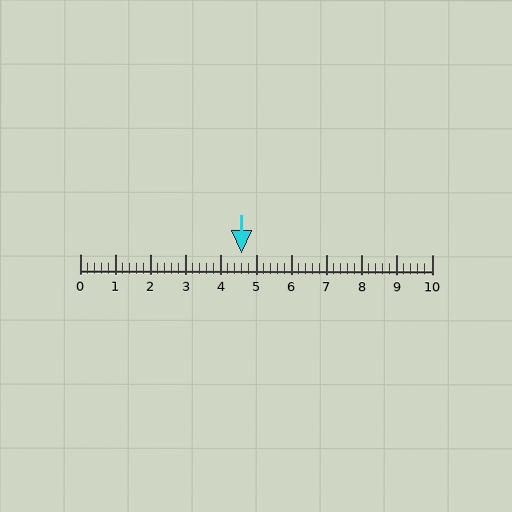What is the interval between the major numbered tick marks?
The major tick marks are spaced 1 units apart.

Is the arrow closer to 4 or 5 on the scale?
The arrow is closer to 5.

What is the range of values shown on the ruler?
The ruler shows values from 0 to 10.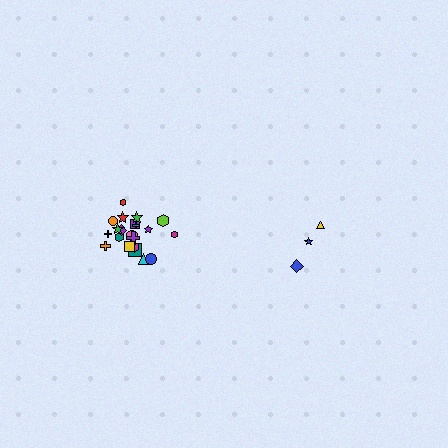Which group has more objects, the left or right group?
The left group.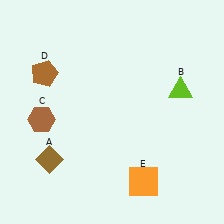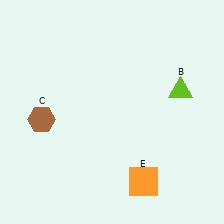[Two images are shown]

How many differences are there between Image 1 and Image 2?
There are 2 differences between the two images.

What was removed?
The brown pentagon (D), the brown diamond (A) were removed in Image 2.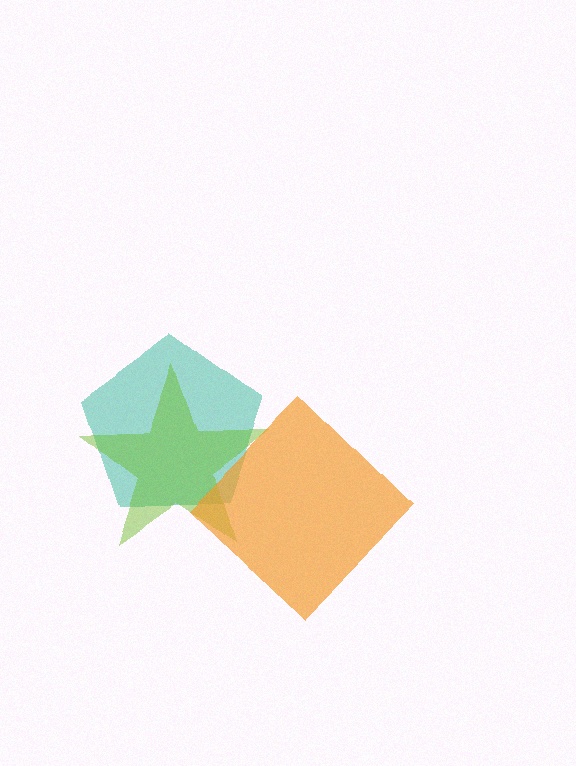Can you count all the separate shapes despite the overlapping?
Yes, there are 3 separate shapes.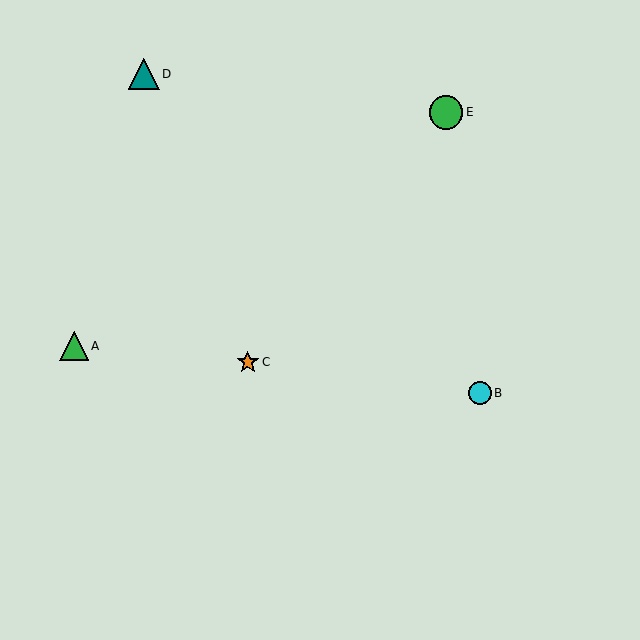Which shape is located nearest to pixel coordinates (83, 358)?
The green triangle (labeled A) at (74, 346) is nearest to that location.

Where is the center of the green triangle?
The center of the green triangle is at (74, 346).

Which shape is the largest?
The green circle (labeled E) is the largest.